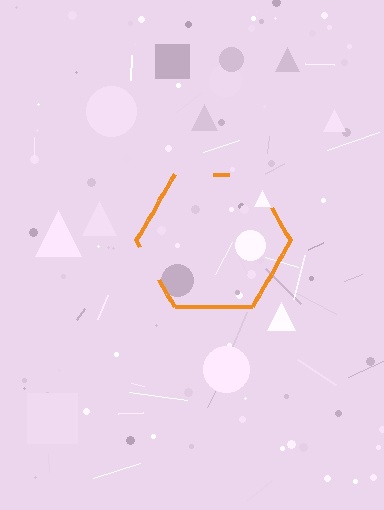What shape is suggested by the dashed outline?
The dashed outline suggests a hexagon.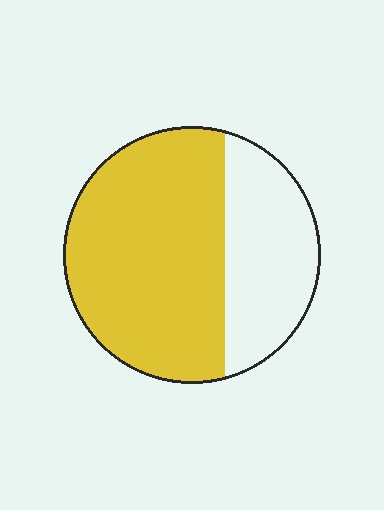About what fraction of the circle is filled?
About two thirds (2/3).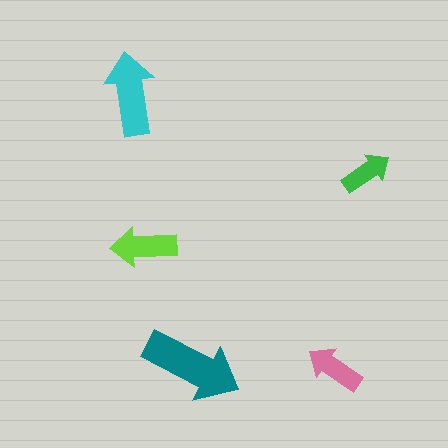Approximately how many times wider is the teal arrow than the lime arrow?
About 1.5 times wider.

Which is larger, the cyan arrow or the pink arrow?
The cyan one.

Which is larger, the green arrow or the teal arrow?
The teal one.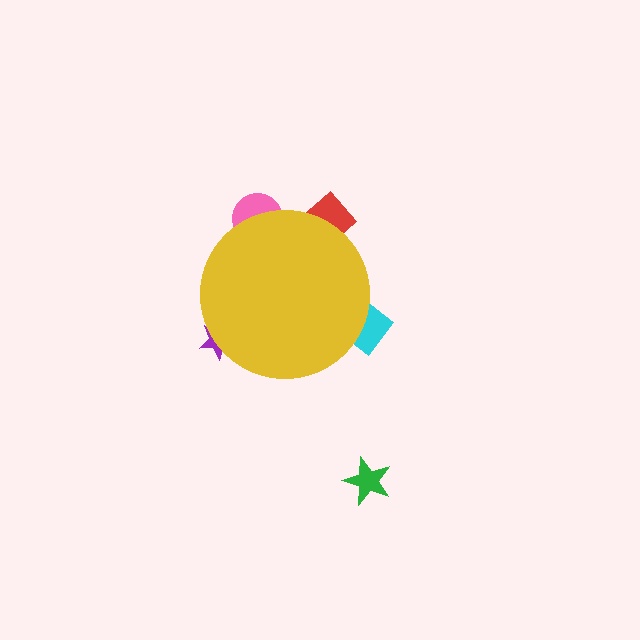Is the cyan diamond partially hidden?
Yes, the cyan diamond is partially hidden behind the yellow circle.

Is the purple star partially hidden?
Yes, the purple star is partially hidden behind the yellow circle.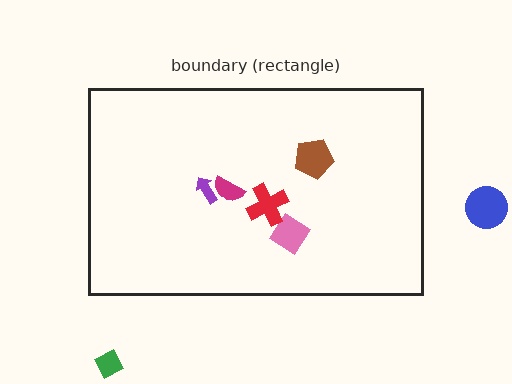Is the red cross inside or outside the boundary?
Inside.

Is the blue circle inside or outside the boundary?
Outside.